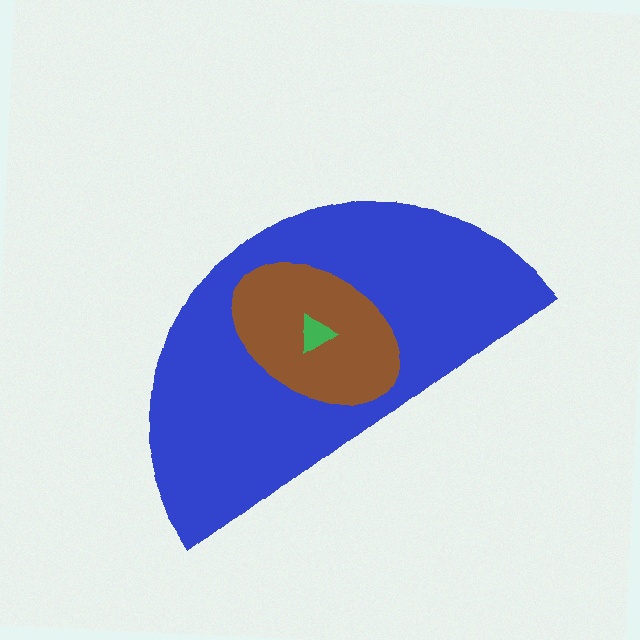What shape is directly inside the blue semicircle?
The brown ellipse.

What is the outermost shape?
The blue semicircle.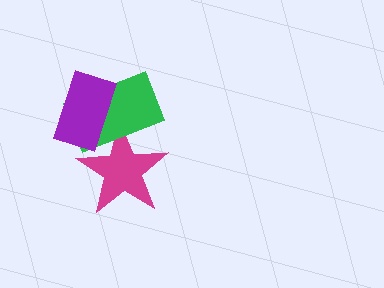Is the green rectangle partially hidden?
Yes, it is partially covered by another shape.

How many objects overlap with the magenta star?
2 objects overlap with the magenta star.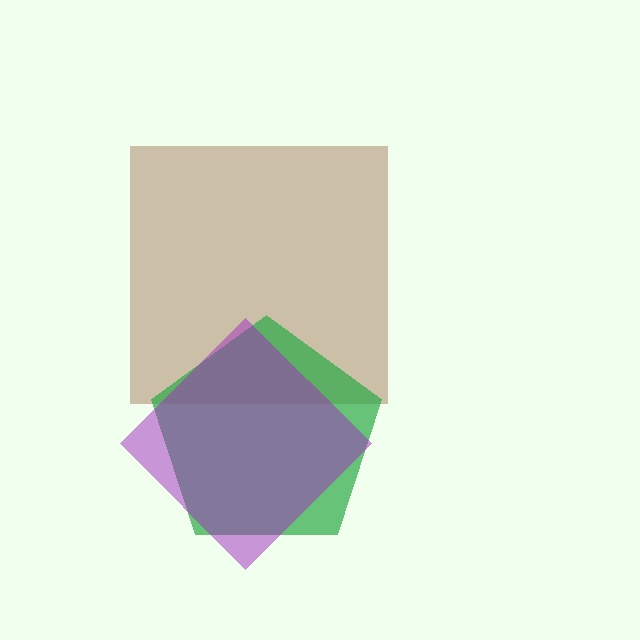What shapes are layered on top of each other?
The layered shapes are: a brown square, a green pentagon, a purple diamond.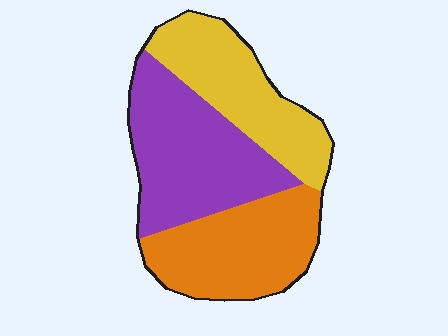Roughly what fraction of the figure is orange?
Orange takes up about one third (1/3) of the figure.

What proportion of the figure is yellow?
Yellow takes up about one third (1/3) of the figure.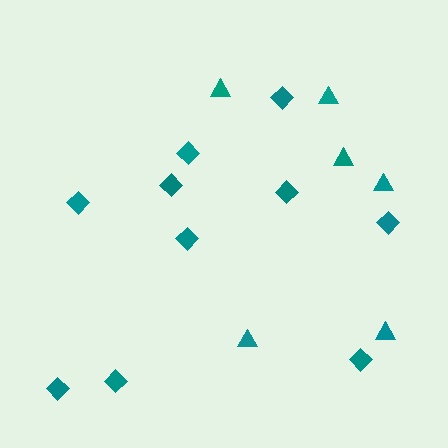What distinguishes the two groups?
There are 2 groups: one group of diamonds (10) and one group of triangles (6).